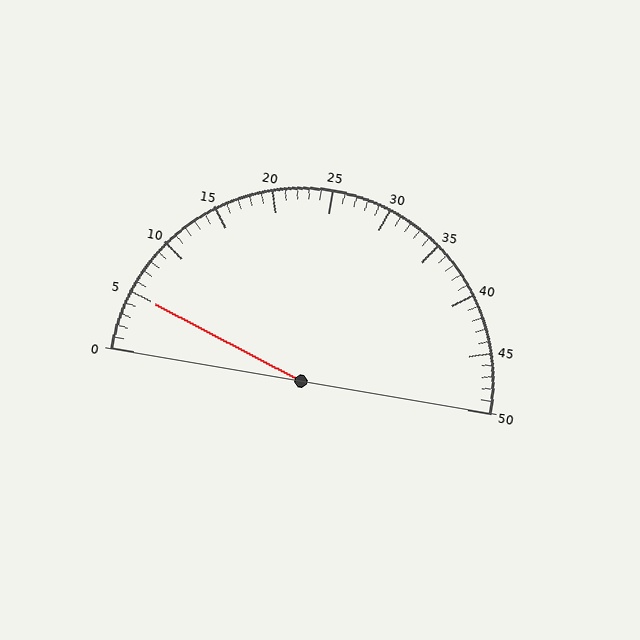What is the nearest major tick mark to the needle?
The nearest major tick mark is 5.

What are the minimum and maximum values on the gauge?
The gauge ranges from 0 to 50.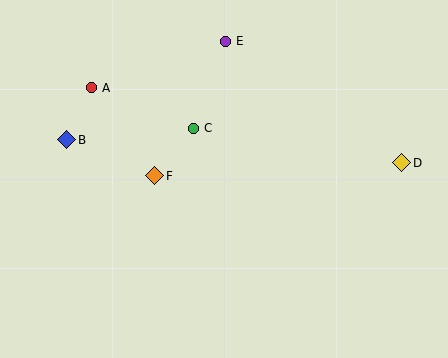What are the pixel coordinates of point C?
Point C is at (193, 128).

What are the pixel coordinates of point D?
Point D is at (402, 163).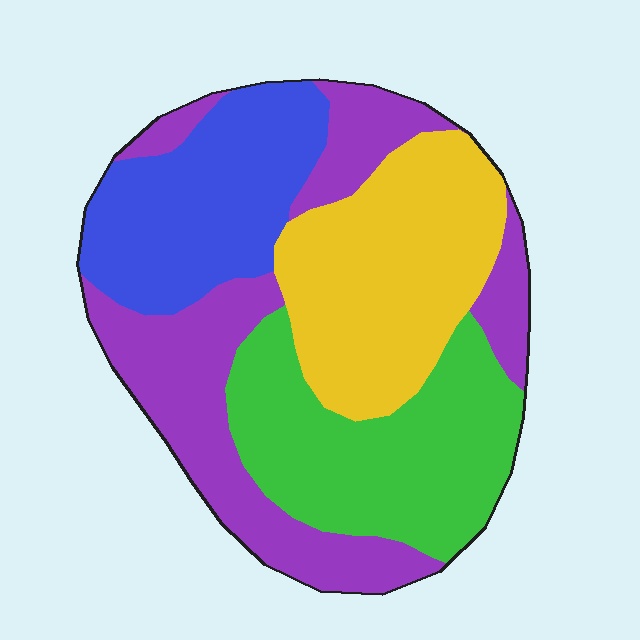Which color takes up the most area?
Purple, at roughly 30%.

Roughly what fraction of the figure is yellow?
Yellow takes up about one quarter (1/4) of the figure.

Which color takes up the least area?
Blue, at roughly 20%.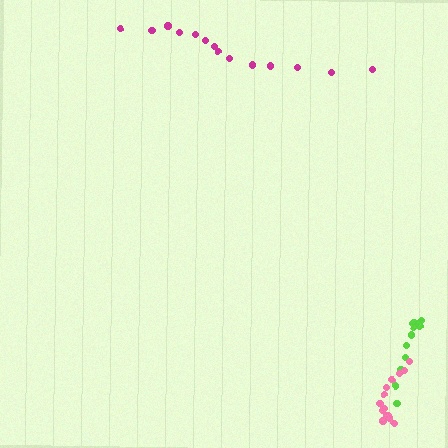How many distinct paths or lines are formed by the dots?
There are 3 distinct paths.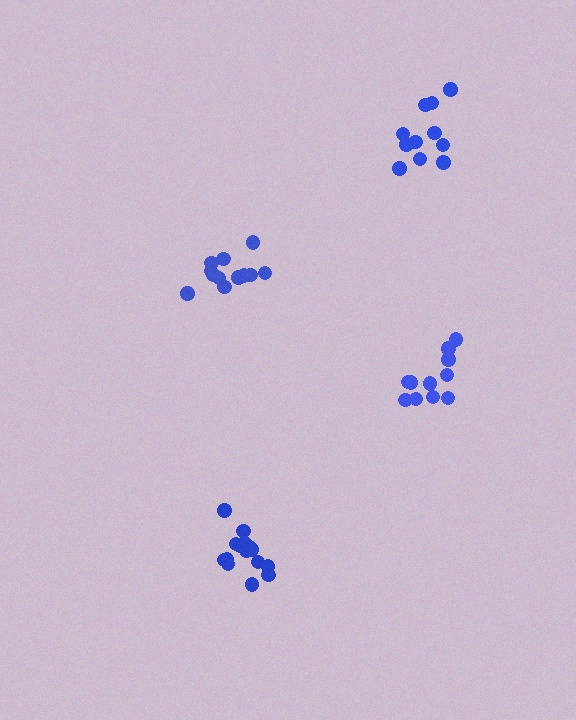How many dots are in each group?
Group 1: 15 dots, Group 2: 11 dots, Group 3: 12 dots, Group 4: 11 dots (49 total).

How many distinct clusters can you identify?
There are 4 distinct clusters.